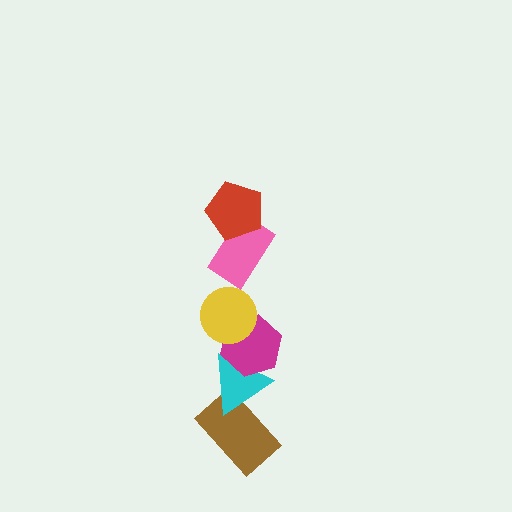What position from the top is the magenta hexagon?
The magenta hexagon is 4th from the top.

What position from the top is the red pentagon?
The red pentagon is 1st from the top.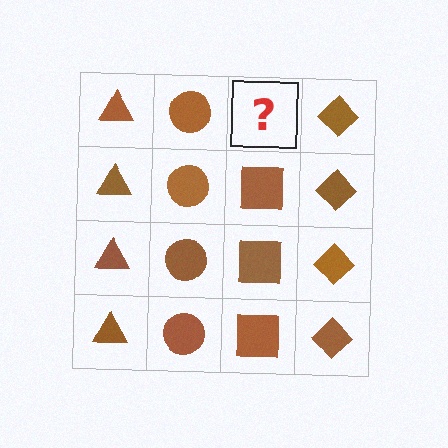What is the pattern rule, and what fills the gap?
The rule is that each column has a consistent shape. The gap should be filled with a brown square.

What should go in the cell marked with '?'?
The missing cell should contain a brown square.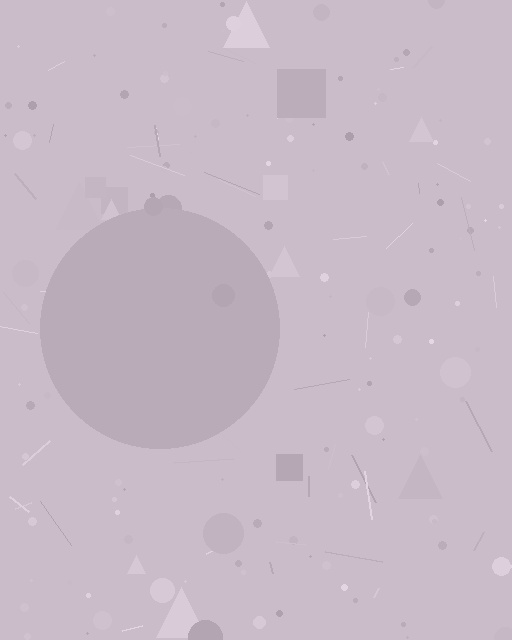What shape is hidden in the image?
A circle is hidden in the image.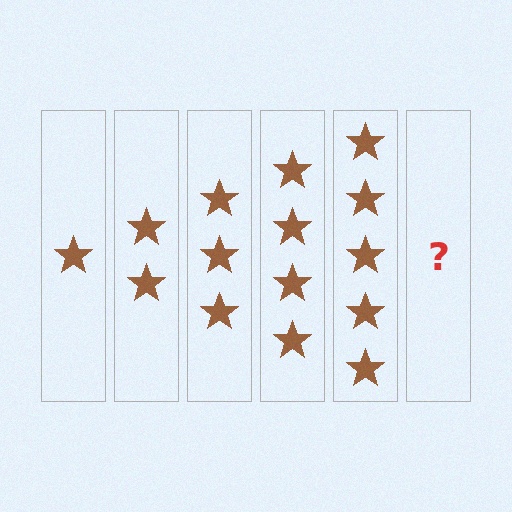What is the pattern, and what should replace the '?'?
The pattern is that each step adds one more star. The '?' should be 6 stars.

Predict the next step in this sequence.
The next step is 6 stars.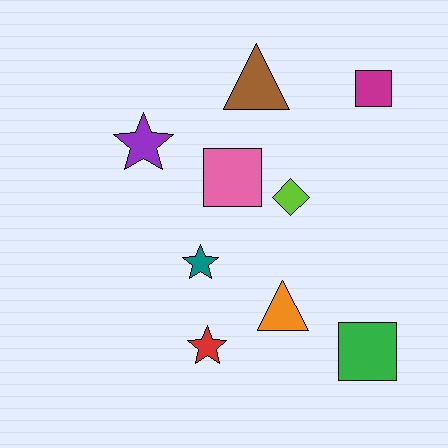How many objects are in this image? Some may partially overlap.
There are 9 objects.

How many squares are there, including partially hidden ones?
There are 3 squares.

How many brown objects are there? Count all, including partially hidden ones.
There is 1 brown object.